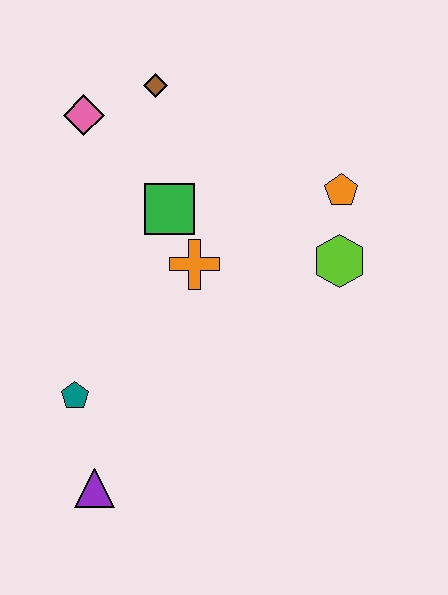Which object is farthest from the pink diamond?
The purple triangle is farthest from the pink diamond.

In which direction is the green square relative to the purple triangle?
The green square is above the purple triangle.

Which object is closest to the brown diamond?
The pink diamond is closest to the brown diamond.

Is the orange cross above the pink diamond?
No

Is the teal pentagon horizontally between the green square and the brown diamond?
No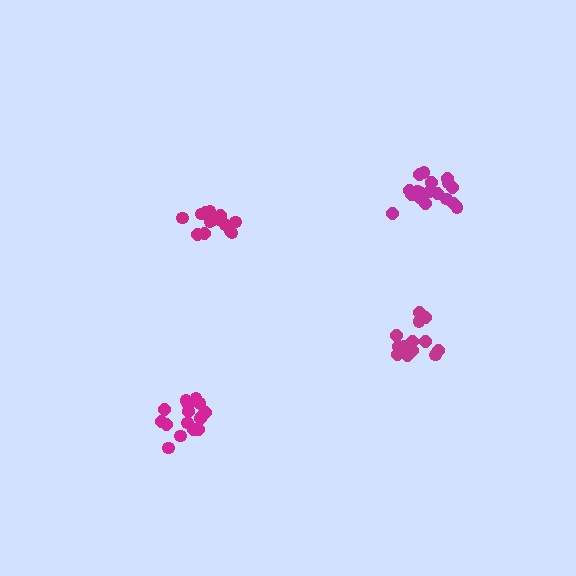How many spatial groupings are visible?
There are 4 spatial groupings.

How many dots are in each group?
Group 1: 16 dots, Group 2: 13 dots, Group 3: 14 dots, Group 4: 18 dots (61 total).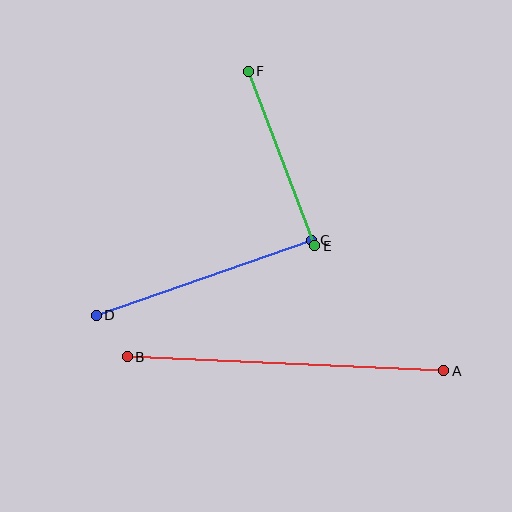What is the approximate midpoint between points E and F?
The midpoint is at approximately (281, 158) pixels.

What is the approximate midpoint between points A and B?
The midpoint is at approximately (285, 364) pixels.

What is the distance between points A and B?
The distance is approximately 317 pixels.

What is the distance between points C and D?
The distance is approximately 228 pixels.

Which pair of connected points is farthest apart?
Points A and B are farthest apart.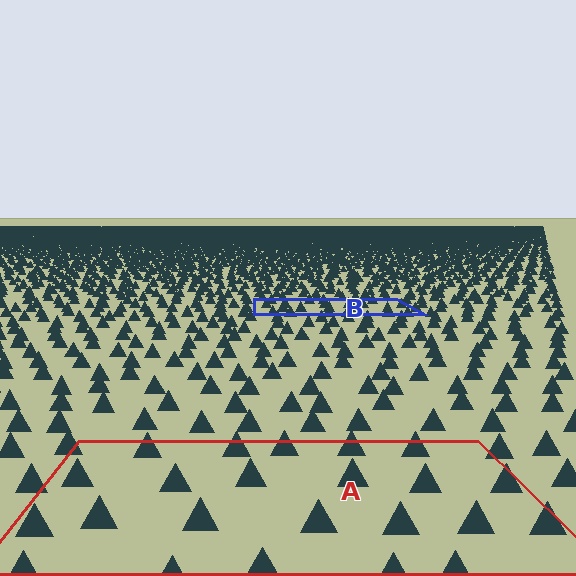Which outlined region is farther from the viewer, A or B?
Region B is farther from the viewer — the texture elements inside it appear smaller and more densely packed.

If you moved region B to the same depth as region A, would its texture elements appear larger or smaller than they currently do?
They would appear larger. At a closer depth, the same texture elements are projected at a bigger on-screen size.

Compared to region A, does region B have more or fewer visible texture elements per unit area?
Region B has more texture elements per unit area — they are packed more densely because it is farther away.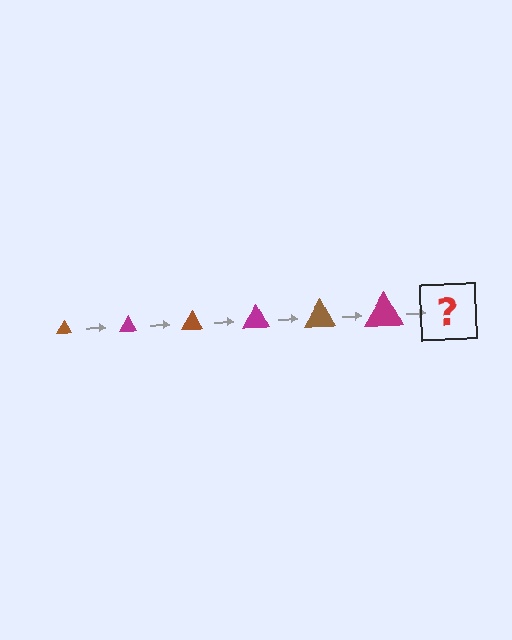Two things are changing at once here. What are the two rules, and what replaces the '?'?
The two rules are that the triangle grows larger each step and the color cycles through brown and magenta. The '?' should be a brown triangle, larger than the previous one.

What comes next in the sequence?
The next element should be a brown triangle, larger than the previous one.